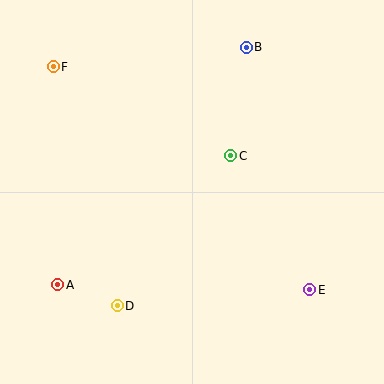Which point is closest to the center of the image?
Point C at (231, 156) is closest to the center.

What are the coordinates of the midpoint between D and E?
The midpoint between D and E is at (214, 298).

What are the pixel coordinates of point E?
Point E is at (310, 290).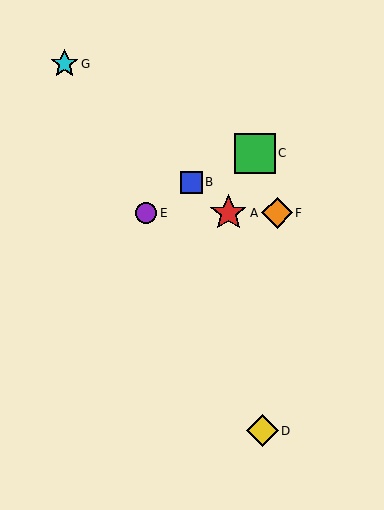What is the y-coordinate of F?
Object F is at y≈213.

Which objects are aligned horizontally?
Objects A, E, F are aligned horizontally.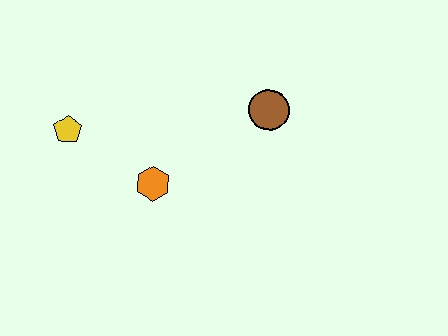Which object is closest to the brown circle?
The orange hexagon is closest to the brown circle.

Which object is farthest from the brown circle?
The yellow pentagon is farthest from the brown circle.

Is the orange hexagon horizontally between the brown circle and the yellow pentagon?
Yes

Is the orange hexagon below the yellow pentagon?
Yes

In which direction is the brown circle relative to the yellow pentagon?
The brown circle is to the right of the yellow pentagon.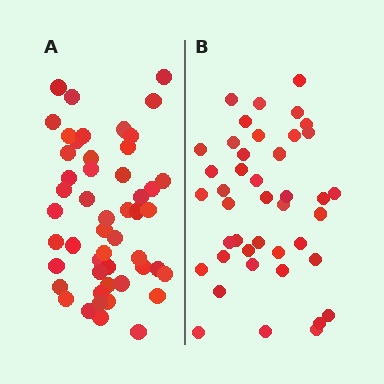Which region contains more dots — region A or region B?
Region A (the left region) has more dots.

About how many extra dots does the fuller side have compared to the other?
Region A has roughly 8 or so more dots than region B.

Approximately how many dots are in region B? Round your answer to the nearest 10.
About 40 dots. (The exact count is 42, which rounds to 40.)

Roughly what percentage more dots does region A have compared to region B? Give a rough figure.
About 20% more.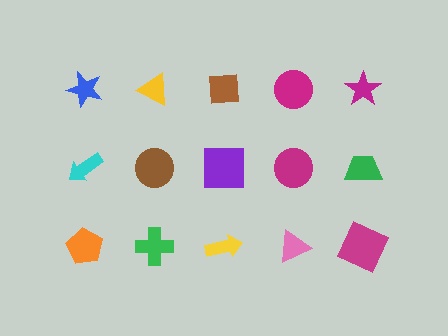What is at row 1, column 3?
A brown square.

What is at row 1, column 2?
A yellow triangle.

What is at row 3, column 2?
A green cross.